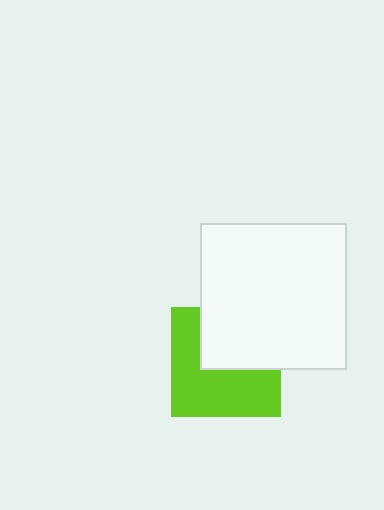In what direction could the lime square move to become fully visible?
The lime square could move down. That would shift it out from behind the white square entirely.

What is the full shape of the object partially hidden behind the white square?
The partially hidden object is a lime square.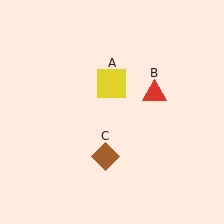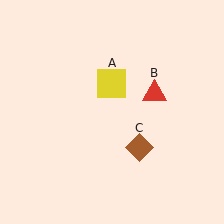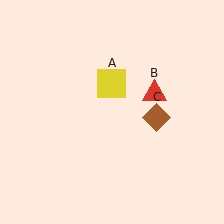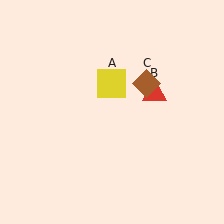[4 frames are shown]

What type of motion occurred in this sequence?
The brown diamond (object C) rotated counterclockwise around the center of the scene.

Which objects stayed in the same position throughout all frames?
Yellow square (object A) and red triangle (object B) remained stationary.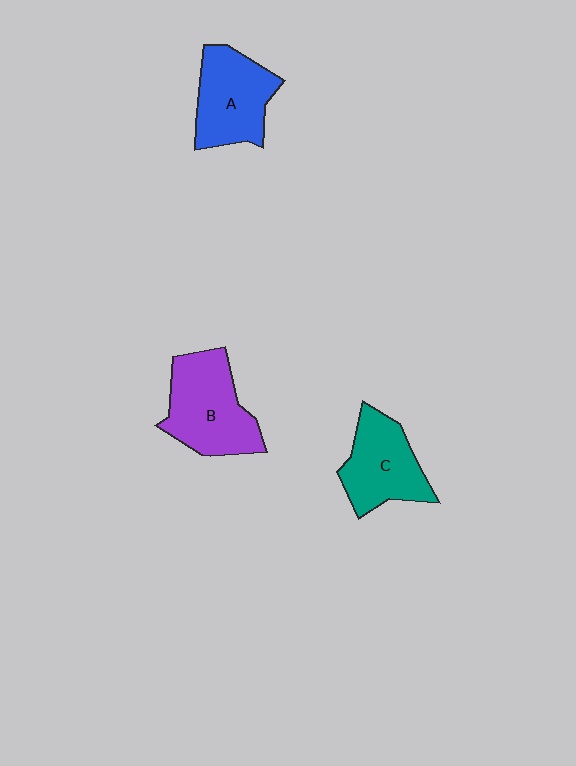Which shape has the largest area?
Shape B (purple).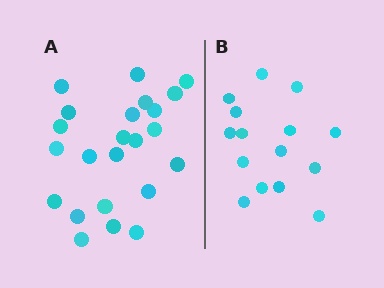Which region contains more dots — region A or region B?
Region A (the left region) has more dots.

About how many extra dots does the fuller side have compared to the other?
Region A has roughly 8 or so more dots than region B.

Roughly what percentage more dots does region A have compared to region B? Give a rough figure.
About 55% more.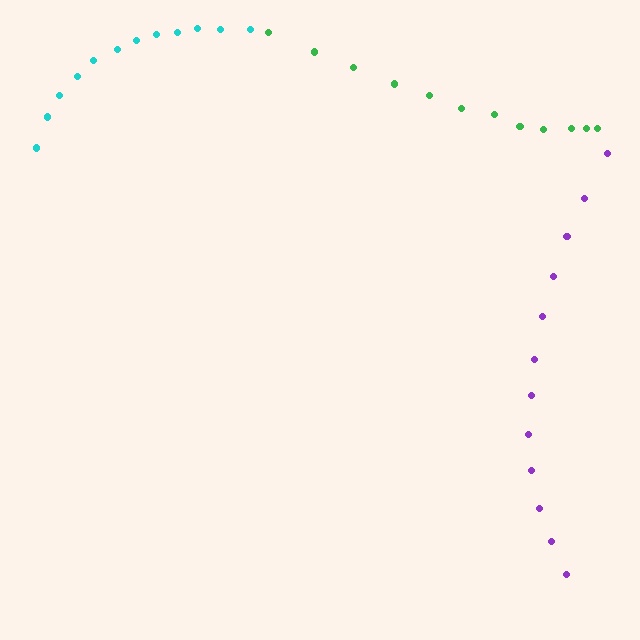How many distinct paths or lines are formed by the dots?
There are 3 distinct paths.